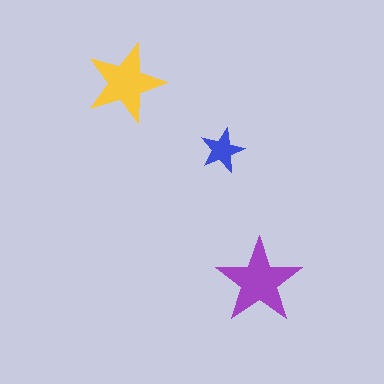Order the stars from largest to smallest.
the purple one, the yellow one, the blue one.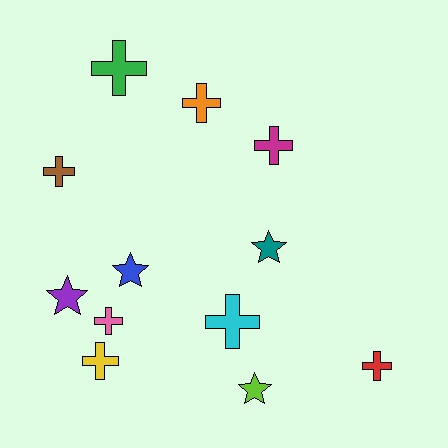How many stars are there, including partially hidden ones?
There are 4 stars.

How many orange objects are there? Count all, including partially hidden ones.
There is 1 orange object.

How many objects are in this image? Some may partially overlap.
There are 12 objects.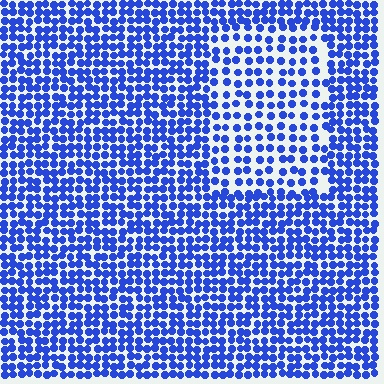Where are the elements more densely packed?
The elements are more densely packed outside the rectangle boundary.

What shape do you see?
I see a rectangle.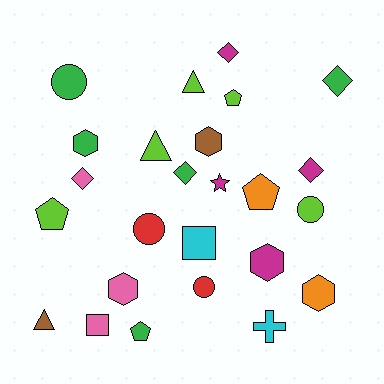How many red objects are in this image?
There are 2 red objects.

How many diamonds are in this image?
There are 5 diamonds.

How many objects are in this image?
There are 25 objects.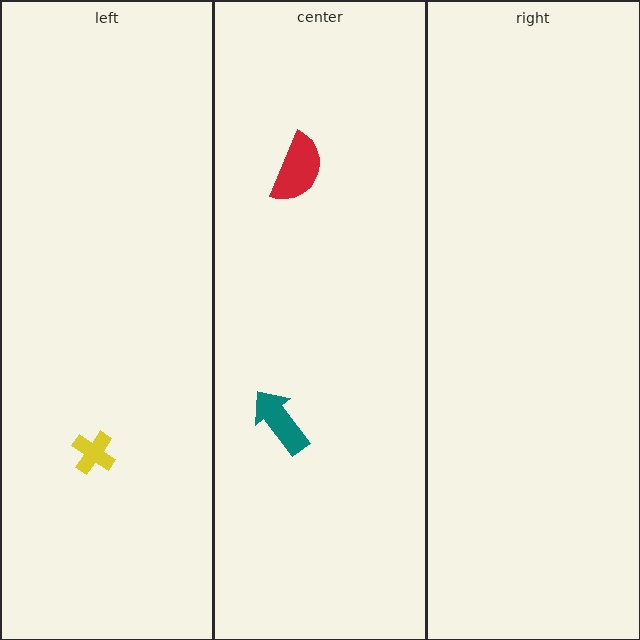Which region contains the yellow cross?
The left region.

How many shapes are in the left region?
1.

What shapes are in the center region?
The teal arrow, the red semicircle.